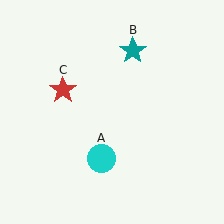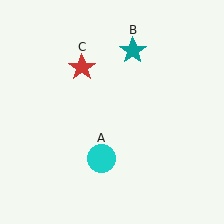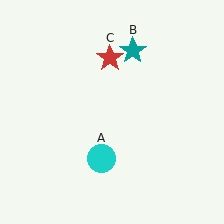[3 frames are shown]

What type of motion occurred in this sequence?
The red star (object C) rotated clockwise around the center of the scene.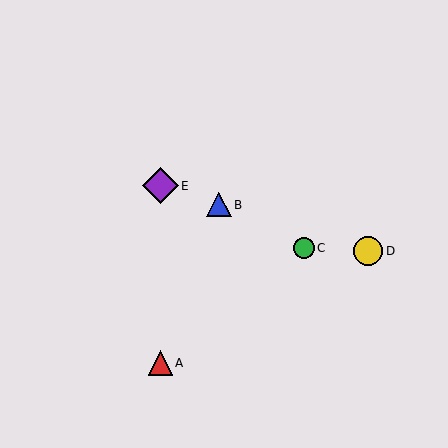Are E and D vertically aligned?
No, E is at x≈160 and D is at x≈368.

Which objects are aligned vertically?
Objects A, E are aligned vertically.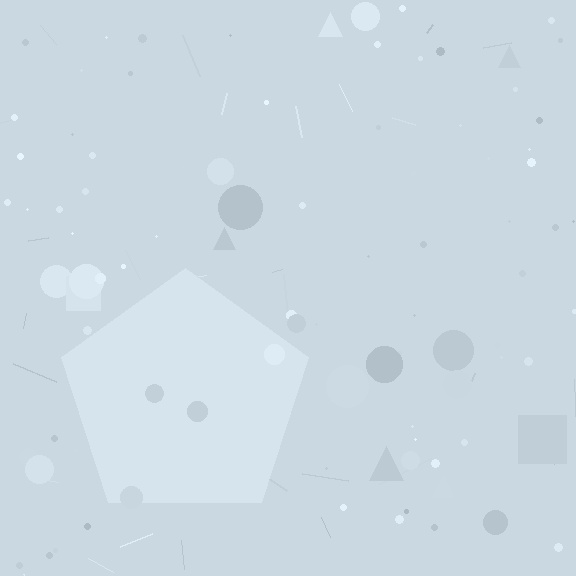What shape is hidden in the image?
A pentagon is hidden in the image.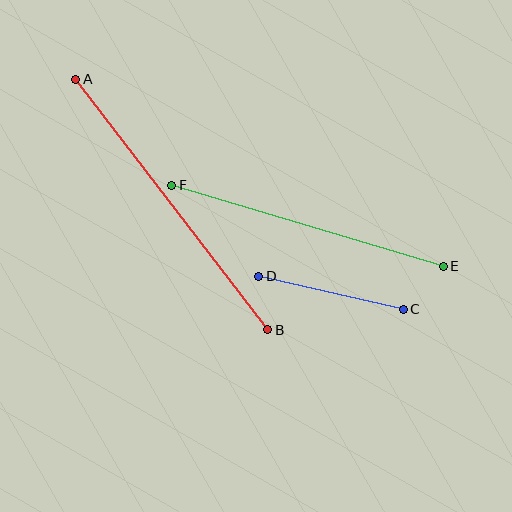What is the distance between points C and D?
The distance is approximately 148 pixels.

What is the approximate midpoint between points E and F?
The midpoint is at approximately (307, 226) pixels.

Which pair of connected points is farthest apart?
Points A and B are farthest apart.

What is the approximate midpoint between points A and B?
The midpoint is at approximately (172, 205) pixels.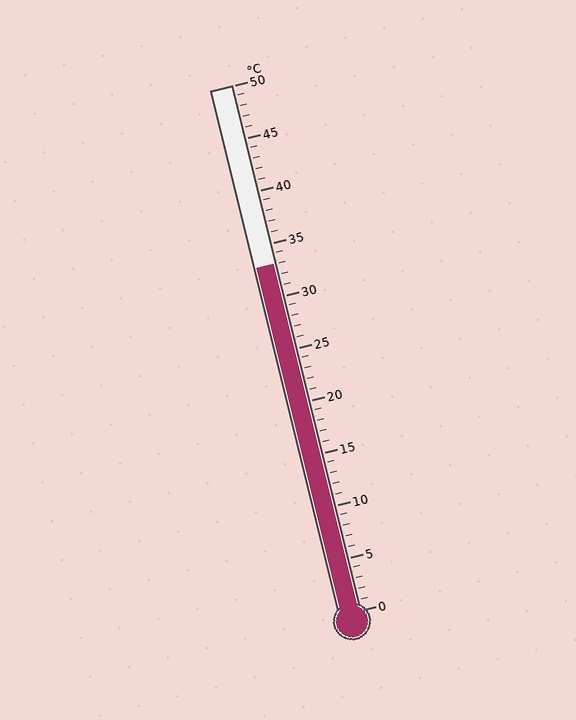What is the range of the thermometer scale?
The thermometer scale ranges from 0°C to 50°C.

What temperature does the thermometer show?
The thermometer shows approximately 33°C.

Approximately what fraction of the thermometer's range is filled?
The thermometer is filled to approximately 65% of its range.